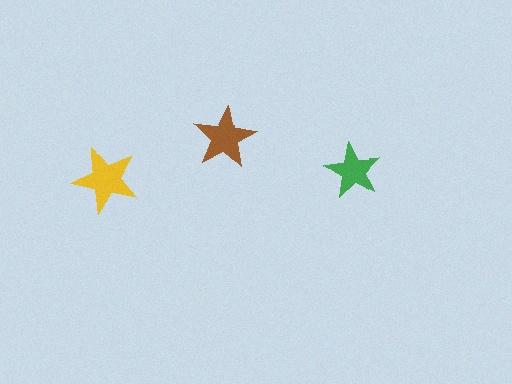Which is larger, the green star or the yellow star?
The yellow one.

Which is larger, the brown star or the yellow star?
The yellow one.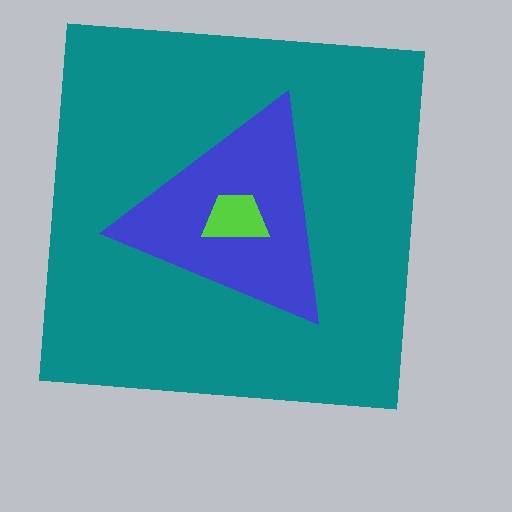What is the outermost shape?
The teal square.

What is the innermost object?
The lime trapezoid.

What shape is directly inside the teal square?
The blue triangle.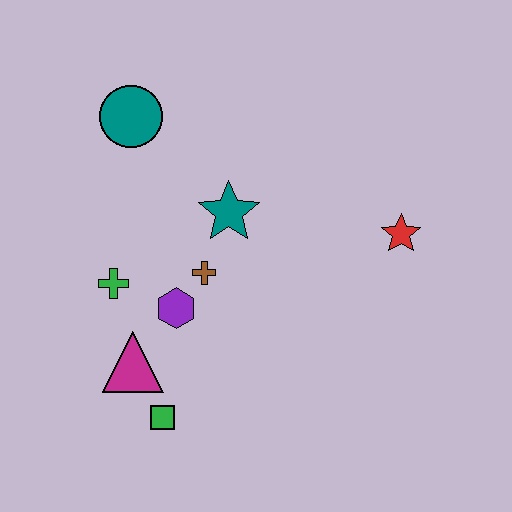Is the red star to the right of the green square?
Yes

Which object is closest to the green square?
The magenta triangle is closest to the green square.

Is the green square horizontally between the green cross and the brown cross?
Yes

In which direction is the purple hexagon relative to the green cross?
The purple hexagon is to the right of the green cross.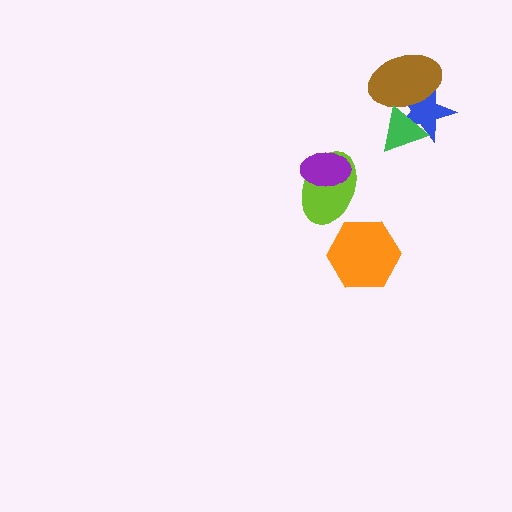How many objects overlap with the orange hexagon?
0 objects overlap with the orange hexagon.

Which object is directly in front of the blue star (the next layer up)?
The brown ellipse is directly in front of the blue star.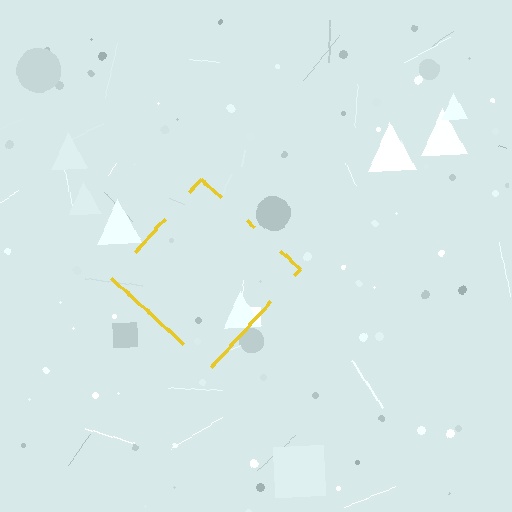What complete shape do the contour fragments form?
The contour fragments form a diamond.